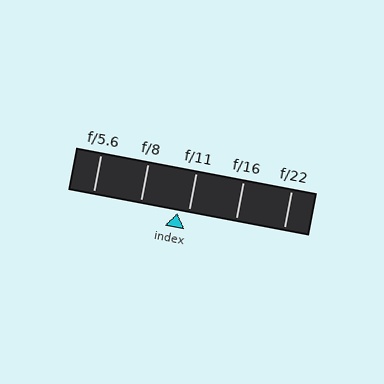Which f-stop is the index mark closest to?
The index mark is closest to f/11.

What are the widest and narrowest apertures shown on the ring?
The widest aperture shown is f/5.6 and the narrowest is f/22.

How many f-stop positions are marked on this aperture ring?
There are 5 f-stop positions marked.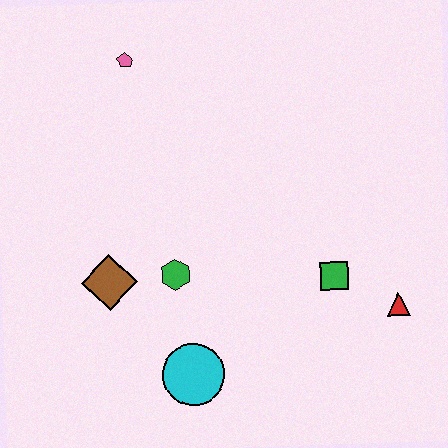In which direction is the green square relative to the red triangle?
The green square is to the left of the red triangle.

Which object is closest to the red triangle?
The green square is closest to the red triangle.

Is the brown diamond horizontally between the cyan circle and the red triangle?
No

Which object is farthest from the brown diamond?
The red triangle is farthest from the brown diamond.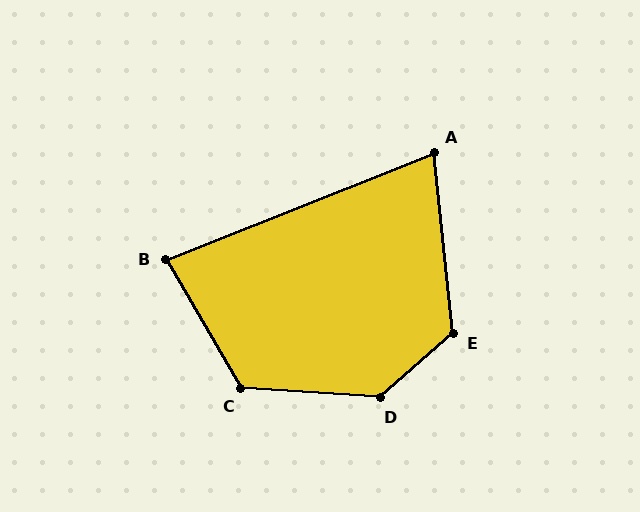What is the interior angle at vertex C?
Approximately 124 degrees (obtuse).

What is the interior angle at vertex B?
Approximately 82 degrees (acute).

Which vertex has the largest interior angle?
D, at approximately 134 degrees.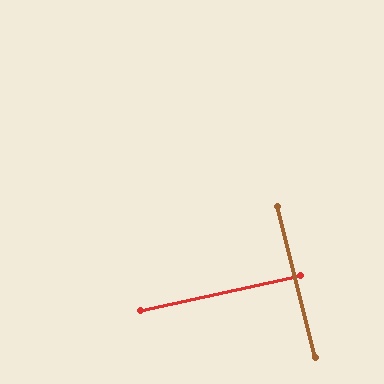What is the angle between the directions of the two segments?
Approximately 88 degrees.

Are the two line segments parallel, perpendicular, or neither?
Perpendicular — they meet at approximately 88°.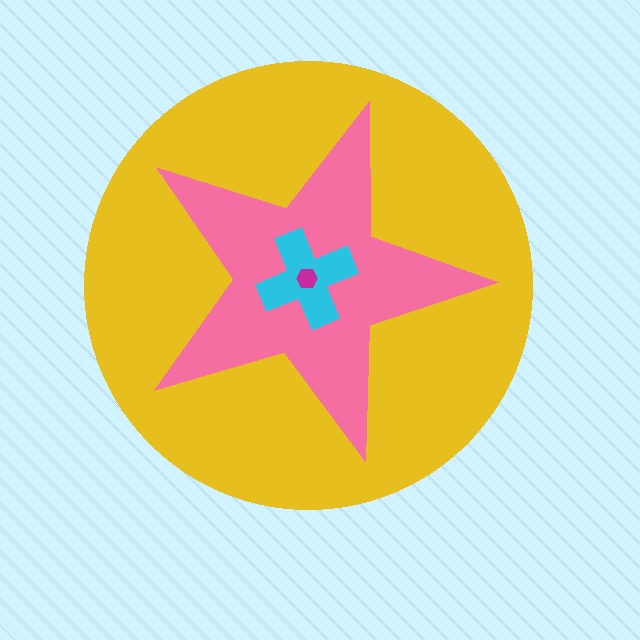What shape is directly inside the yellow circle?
The pink star.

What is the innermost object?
The magenta hexagon.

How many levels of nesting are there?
4.